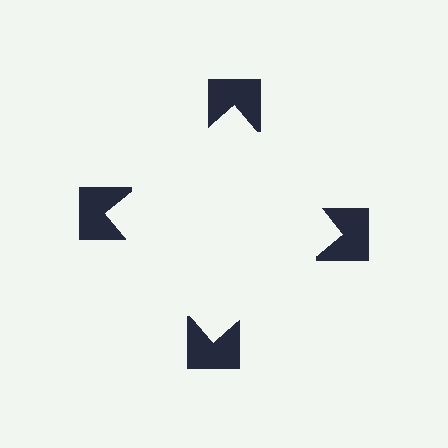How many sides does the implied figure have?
4 sides.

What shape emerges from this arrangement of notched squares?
An illusory square — its edges are inferred from the aligned wedge cuts in the notched squares, not physically drawn.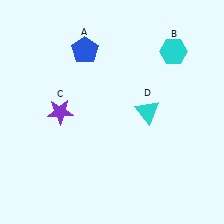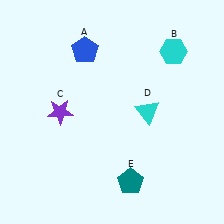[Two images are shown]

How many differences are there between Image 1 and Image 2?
There is 1 difference between the two images.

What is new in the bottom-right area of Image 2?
A teal pentagon (E) was added in the bottom-right area of Image 2.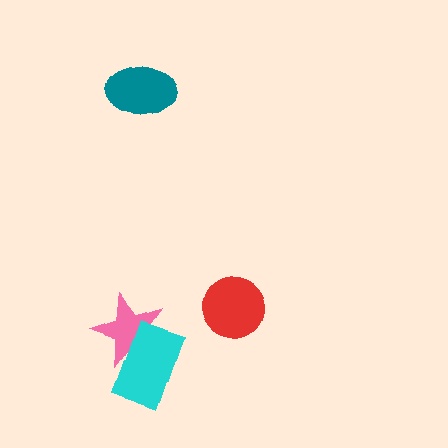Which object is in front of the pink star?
The cyan rectangle is in front of the pink star.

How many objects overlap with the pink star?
1 object overlaps with the pink star.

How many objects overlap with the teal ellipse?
0 objects overlap with the teal ellipse.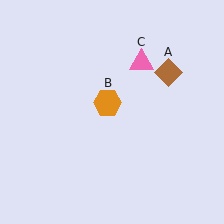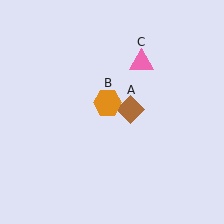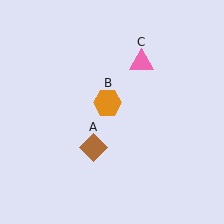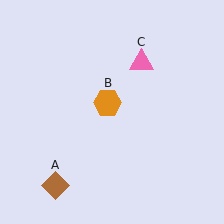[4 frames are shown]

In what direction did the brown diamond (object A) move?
The brown diamond (object A) moved down and to the left.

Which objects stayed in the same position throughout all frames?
Orange hexagon (object B) and pink triangle (object C) remained stationary.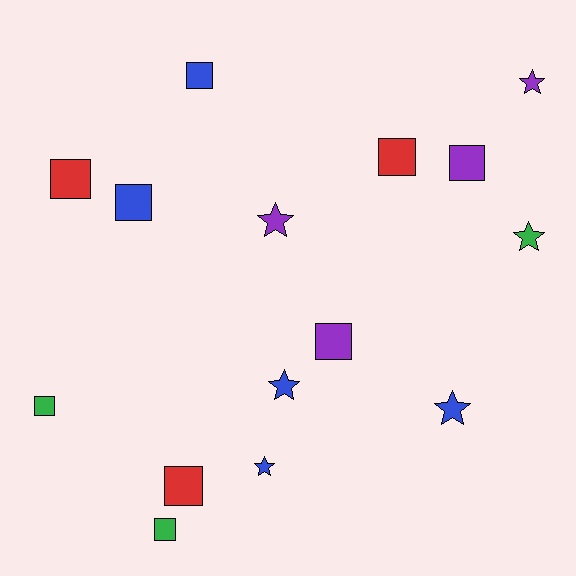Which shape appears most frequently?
Square, with 9 objects.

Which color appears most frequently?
Blue, with 5 objects.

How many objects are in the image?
There are 15 objects.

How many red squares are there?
There are 3 red squares.